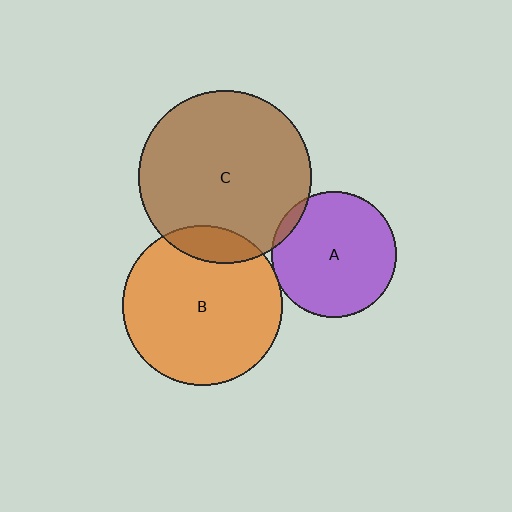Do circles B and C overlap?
Yes.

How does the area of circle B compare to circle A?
Approximately 1.6 times.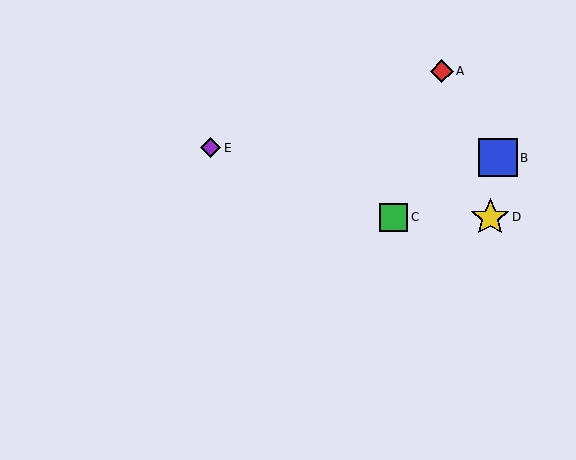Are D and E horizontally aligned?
No, D is at y≈217 and E is at y≈148.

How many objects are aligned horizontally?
2 objects (C, D) are aligned horizontally.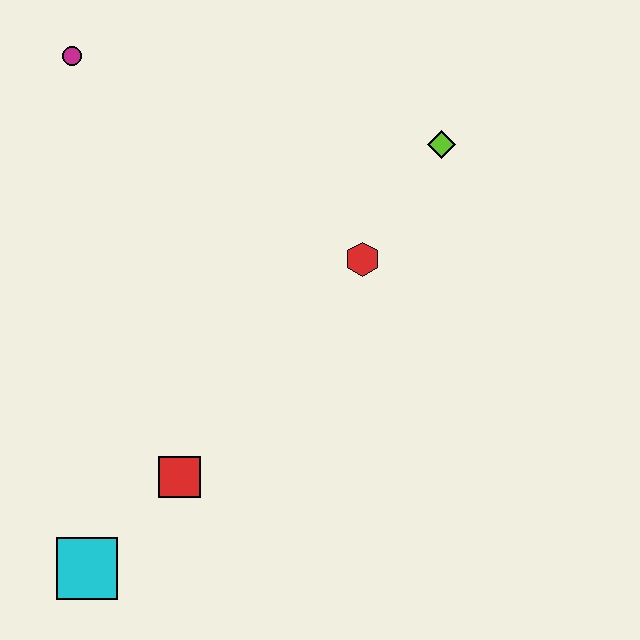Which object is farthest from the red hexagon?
The cyan square is farthest from the red hexagon.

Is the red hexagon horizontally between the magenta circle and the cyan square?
No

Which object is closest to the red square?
The cyan square is closest to the red square.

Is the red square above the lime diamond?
No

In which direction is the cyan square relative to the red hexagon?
The cyan square is below the red hexagon.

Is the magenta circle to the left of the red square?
Yes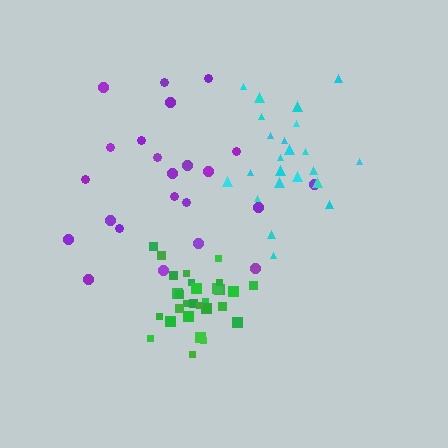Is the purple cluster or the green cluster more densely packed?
Green.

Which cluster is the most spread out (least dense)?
Purple.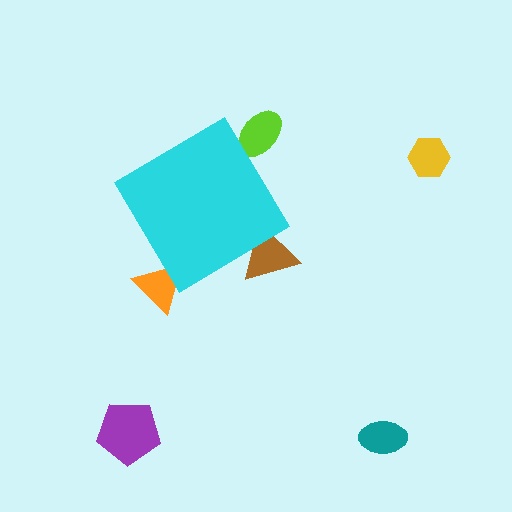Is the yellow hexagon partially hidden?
No, the yellow hexagon is fully visible.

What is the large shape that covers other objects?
A cyan diamond.